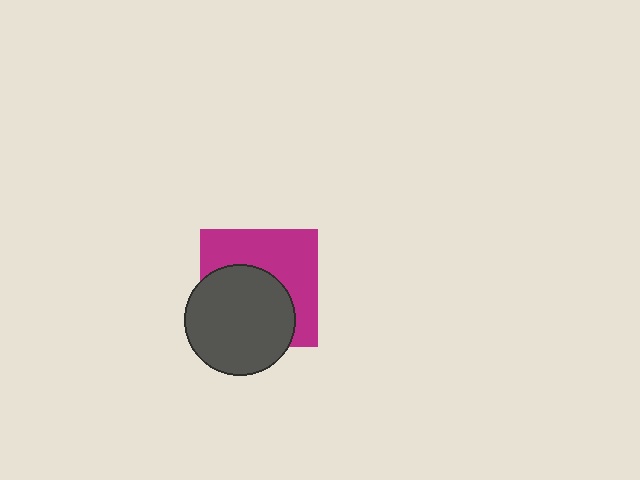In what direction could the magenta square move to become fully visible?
The magenta square could move toward the upper-right. That would shift it out from behind the dark gray circle entirely.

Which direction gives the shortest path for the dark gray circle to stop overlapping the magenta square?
Moving toward the lower-left gives the shortest separation.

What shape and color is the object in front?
The object in front is a dark gray circle.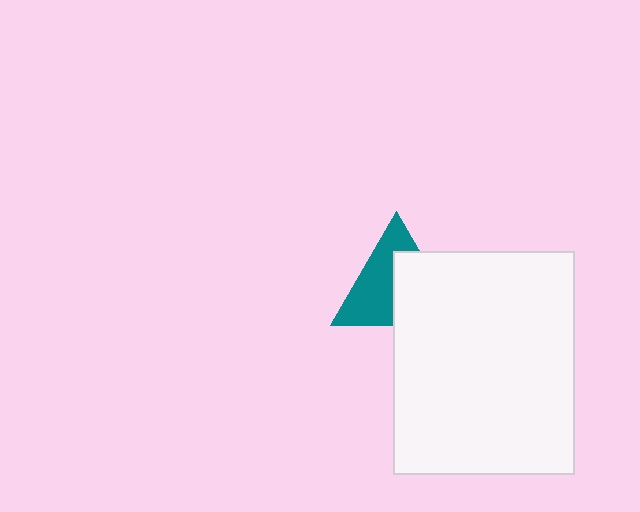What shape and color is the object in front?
The object in front is a white rectangle.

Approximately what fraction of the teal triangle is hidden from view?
Roughly 47% of the teal triangle is hidden behind the white rectangle.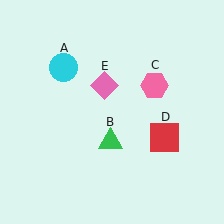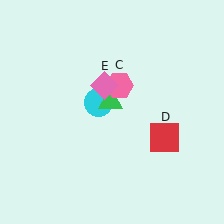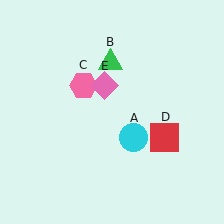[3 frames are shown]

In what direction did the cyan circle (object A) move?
The cyan circle (object A) moved down and to the right.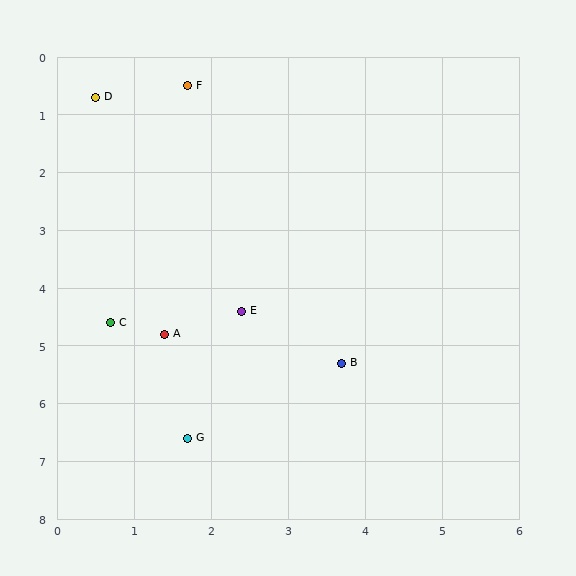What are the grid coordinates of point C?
Point C is at approximately (0.7, 4.6).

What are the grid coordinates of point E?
Point E is at approximately (2.4, 4.4).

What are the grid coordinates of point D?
Point D is at approximately (0.5, 0.7).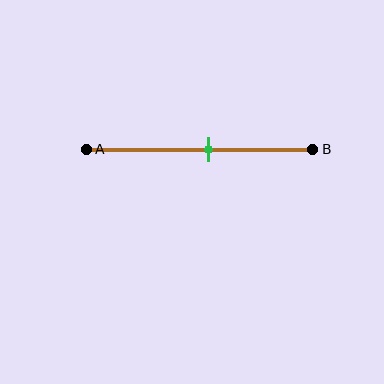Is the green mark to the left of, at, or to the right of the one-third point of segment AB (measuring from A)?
The green mark is to the right of the one-third point of segment AB.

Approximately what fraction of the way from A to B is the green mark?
The green mark is approximately 55% of the way from A to B.